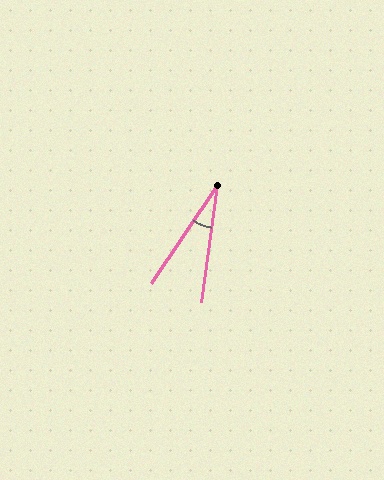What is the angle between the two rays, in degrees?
Approximately 26 degrees.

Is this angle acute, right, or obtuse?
It is acute.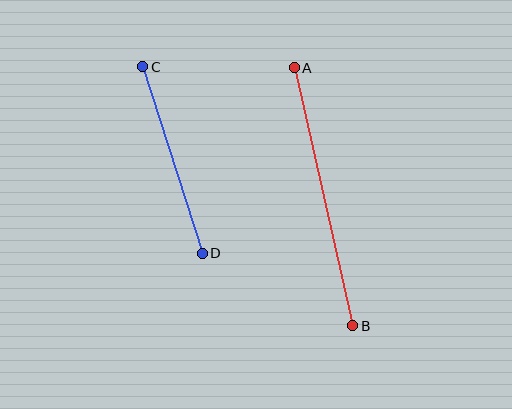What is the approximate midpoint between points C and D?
The midpoint is at approximately (172, 160) pixels.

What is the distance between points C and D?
The distance is approximately 196 pixels.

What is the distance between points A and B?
The distance is approximately 265 pixels.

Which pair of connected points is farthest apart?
Points A and B are farthest apart.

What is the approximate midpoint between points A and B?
The midpoint is at approximately (323, 197) pixels.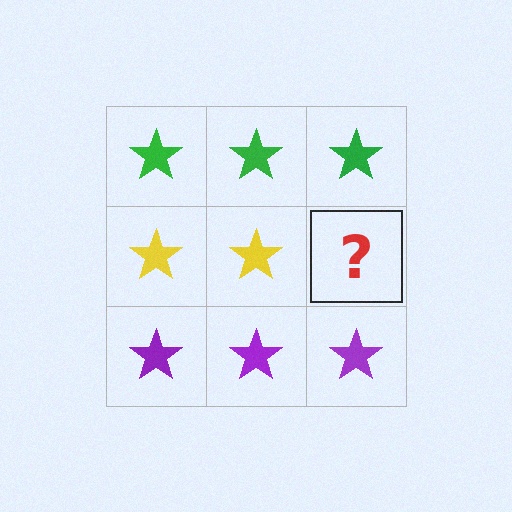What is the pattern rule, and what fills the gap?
The rule is that each row has a consistent color. The gap should be filled with a yellow star.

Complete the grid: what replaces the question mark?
The question mark should be replaced with a yellow star.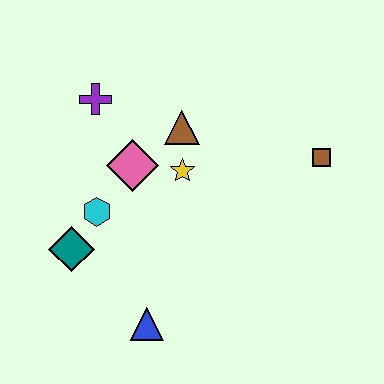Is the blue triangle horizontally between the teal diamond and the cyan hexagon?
No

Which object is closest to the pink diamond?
The yellow star is closest to the pink diamond.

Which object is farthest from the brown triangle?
The blue triangle is farthest from the brown triangle.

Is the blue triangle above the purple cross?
No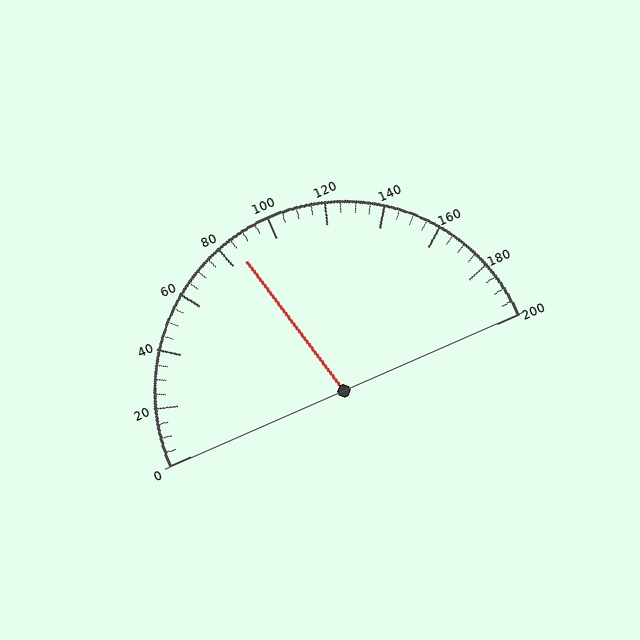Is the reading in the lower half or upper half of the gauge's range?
The reading is in the lower half of the range (0 to 200).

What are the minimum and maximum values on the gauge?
The gauge ranges from 0 to 200.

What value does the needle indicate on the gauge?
The needle indicates approximately 85.